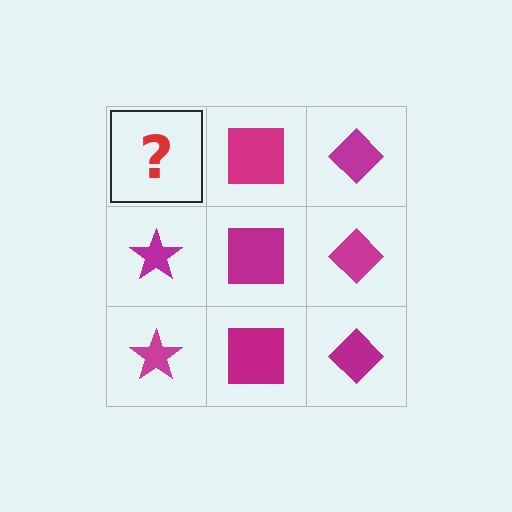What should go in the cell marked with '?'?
The missing cell should contain a magenta star.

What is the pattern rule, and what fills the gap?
The rule is that each column has a consistent shape. The gap should be filled with a magenta star.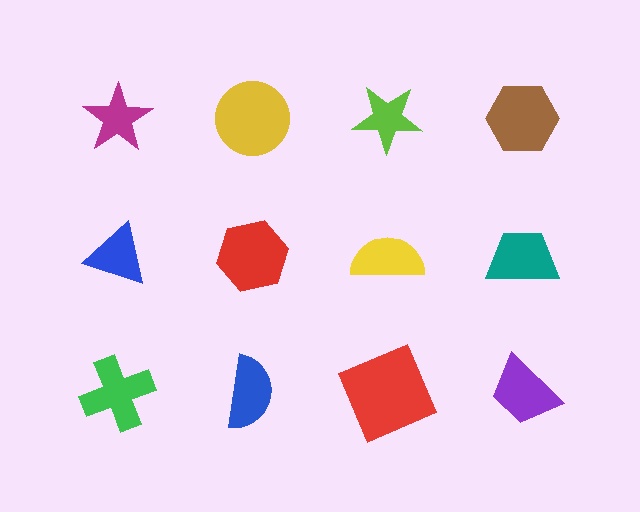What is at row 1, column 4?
A brown hexagon.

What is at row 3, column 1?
A green cross.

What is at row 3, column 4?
A purple trapezoid.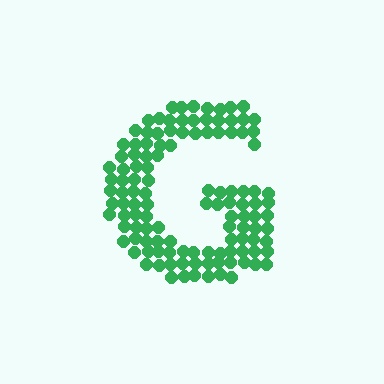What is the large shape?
The large shape is the letter G.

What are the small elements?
The small elements are circles.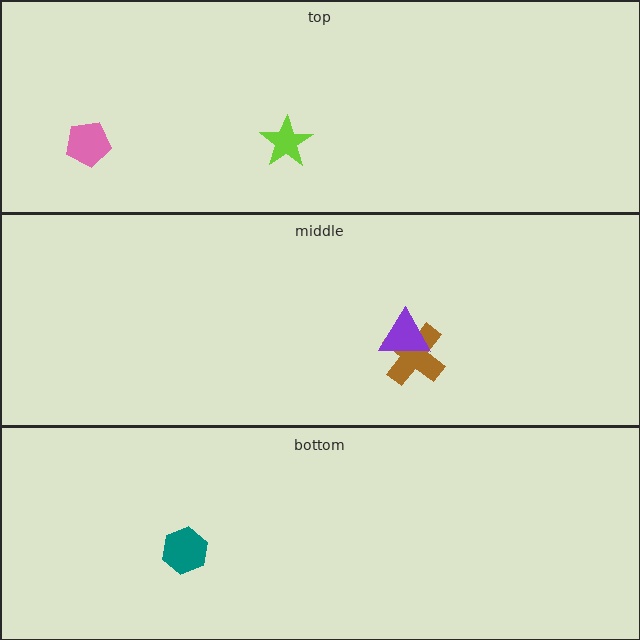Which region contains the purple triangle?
The middle region.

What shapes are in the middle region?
The brown cross, the purple triangle.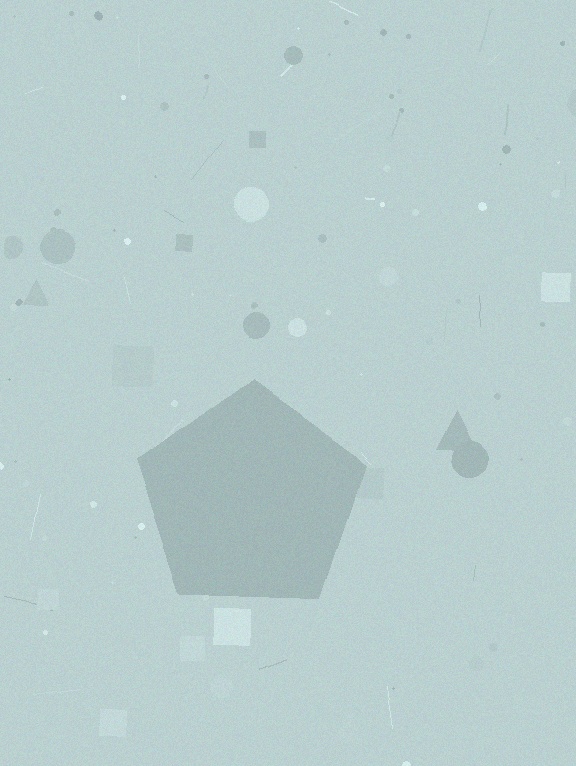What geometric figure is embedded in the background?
A pentagon is embedded in the background.